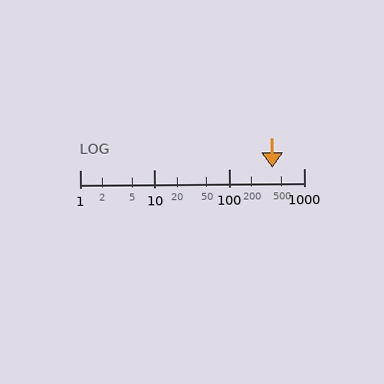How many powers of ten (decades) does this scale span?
The scale spans 3 decades, from 1 to 1000.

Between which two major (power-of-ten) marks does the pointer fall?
The pointer is between 100 and 1000.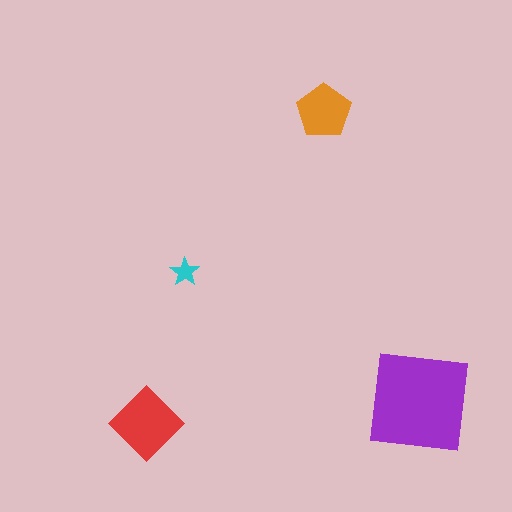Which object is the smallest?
The cyan star.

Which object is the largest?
The purple square.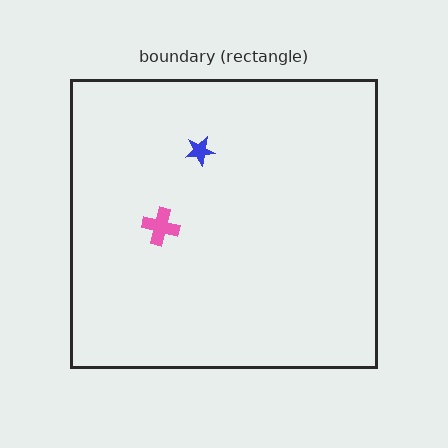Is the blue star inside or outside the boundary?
Inside.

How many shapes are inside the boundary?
2 inside, 0 outside.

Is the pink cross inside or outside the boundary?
Inside.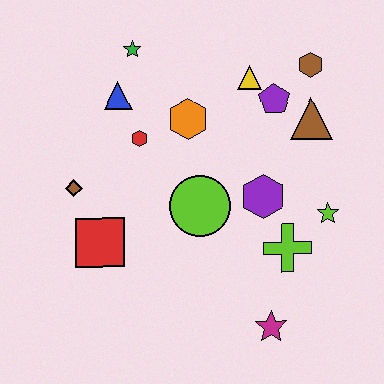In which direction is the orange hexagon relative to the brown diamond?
The orange hexagon is to the right of the brown diamond.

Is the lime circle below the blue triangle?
Yes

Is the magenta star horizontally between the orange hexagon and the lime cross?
Yes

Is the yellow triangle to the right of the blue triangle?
Yes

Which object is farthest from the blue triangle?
The magenta star is farthest from the blue triangle.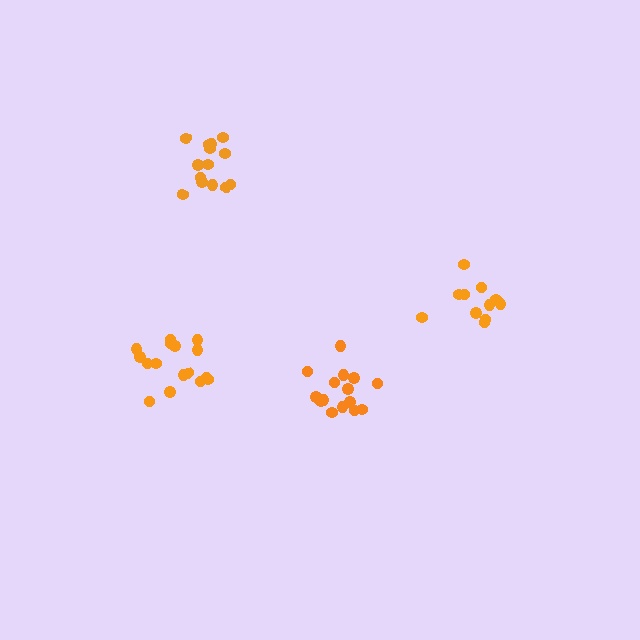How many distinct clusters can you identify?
There are 4 distinct clusters.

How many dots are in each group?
Group 1: 11 dots, Group 2: 15 dots, Group 3: 14 dots, Group 4: 16 dots (56 total).